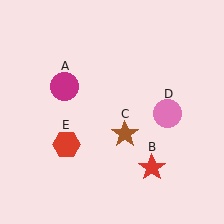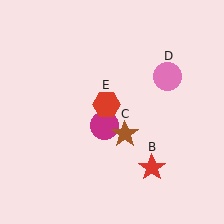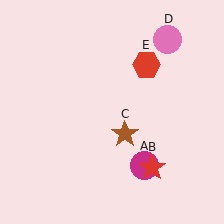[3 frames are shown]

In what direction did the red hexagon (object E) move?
The red hexagon (object E) moved up and to the right.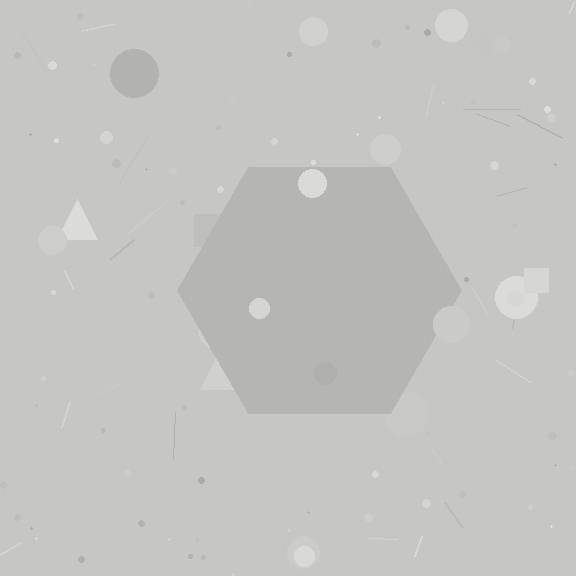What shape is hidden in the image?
A hexagon is hidden in the image.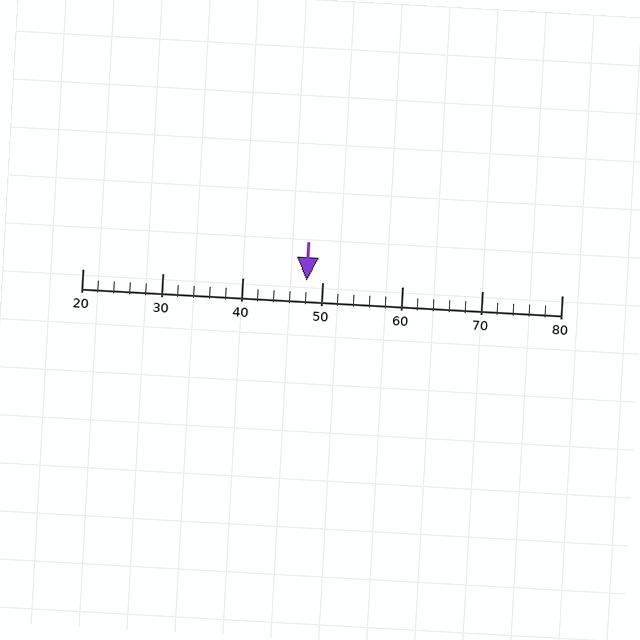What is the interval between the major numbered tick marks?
The major tick marks are spaced 10 units apart.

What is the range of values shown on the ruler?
The ruler shows values from 20 to 80.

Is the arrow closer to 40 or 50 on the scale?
The arrow is closer to 50.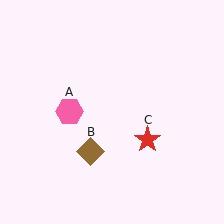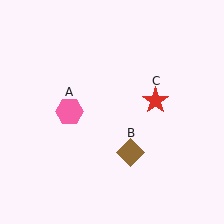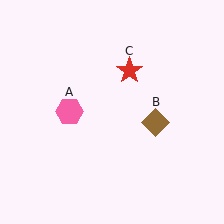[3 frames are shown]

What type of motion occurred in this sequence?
The brown diamond (object B), red star (object C) rotated counterclockwise around the center of the scene.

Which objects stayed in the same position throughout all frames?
Pink hexagon (object A) remained stationary.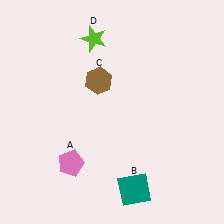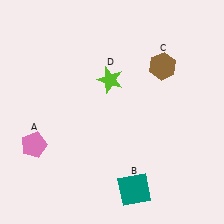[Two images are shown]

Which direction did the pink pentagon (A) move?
The pink pentagon (A) moved left.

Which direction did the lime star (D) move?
The lime star (D) moved down.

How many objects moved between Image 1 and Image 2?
3 objects moved between the two images.